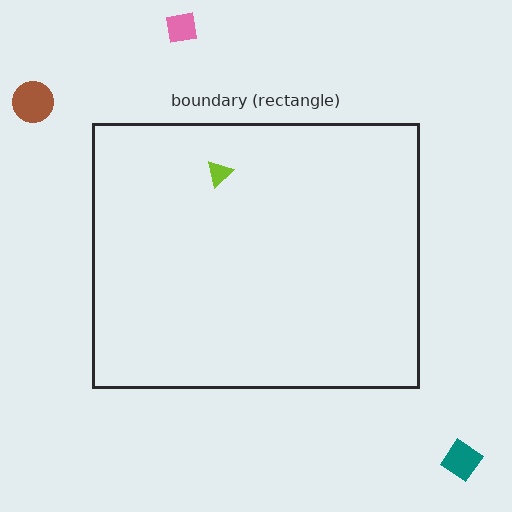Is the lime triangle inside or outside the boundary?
Inside.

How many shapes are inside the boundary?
1 inside, 3 outside.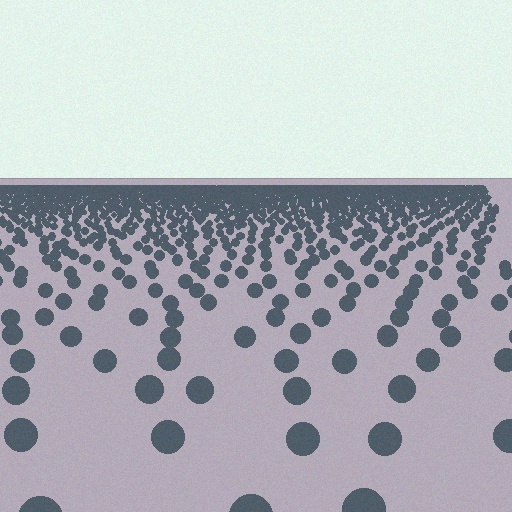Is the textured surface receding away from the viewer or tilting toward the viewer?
The surface is receding away from the viewer. Texture elements get smaller and denser toward the top.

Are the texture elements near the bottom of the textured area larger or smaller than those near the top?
Larger. Near the bottom, elements are closer to the viewer and appear at a bigger on-screen size.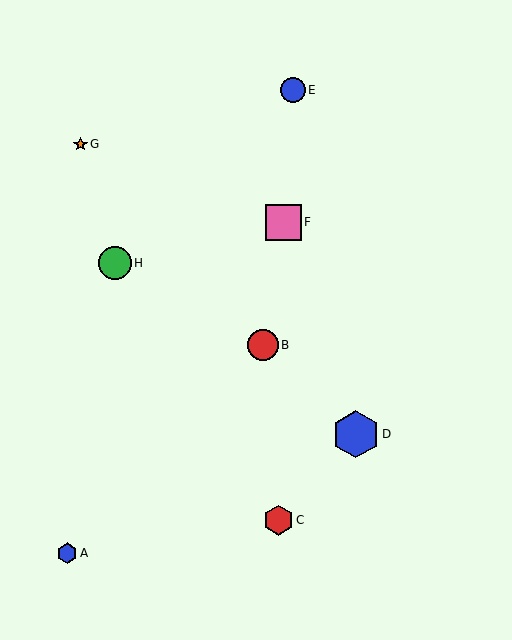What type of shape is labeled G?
Shape G is an orange star.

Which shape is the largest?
The blue hexagon (labeled D) is the largest.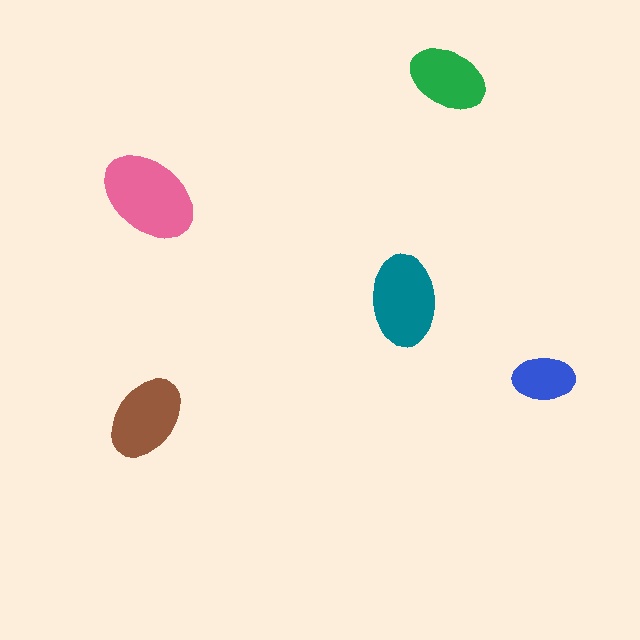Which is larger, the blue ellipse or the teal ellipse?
The teal one.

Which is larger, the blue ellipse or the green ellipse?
The green one.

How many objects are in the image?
There are 5 objects in the image.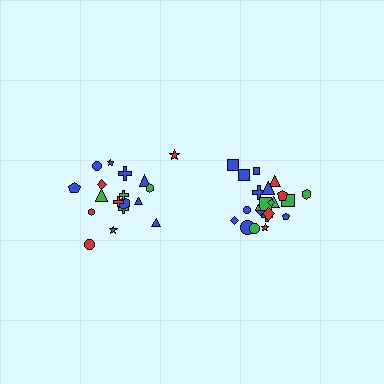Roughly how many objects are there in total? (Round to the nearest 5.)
Roughly 40 objects in total.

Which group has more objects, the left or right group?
The right group.